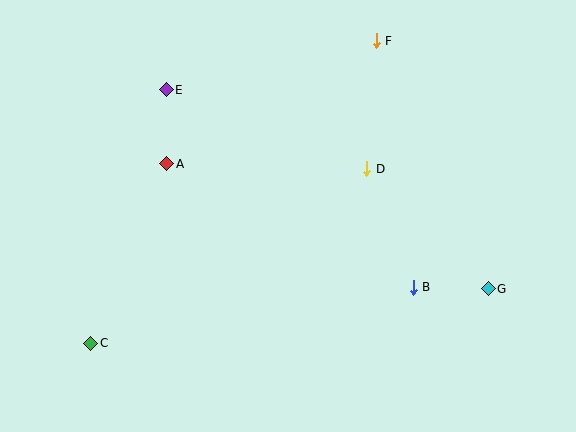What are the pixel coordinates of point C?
Point C is at (91, 343).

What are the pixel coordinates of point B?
Point B is at (413, 287).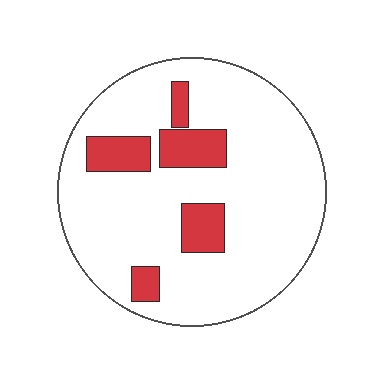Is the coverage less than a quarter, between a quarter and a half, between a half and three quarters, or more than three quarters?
Less than a quarter.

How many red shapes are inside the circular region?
5.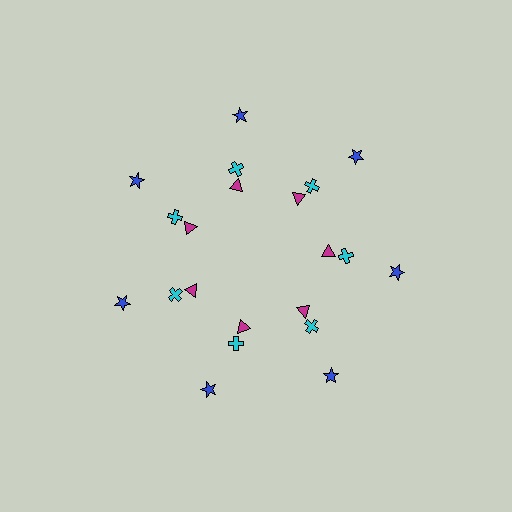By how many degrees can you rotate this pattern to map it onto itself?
The pattern maps onto itself every 51 degrees of rotation.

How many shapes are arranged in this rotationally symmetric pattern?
There are 21 shapes, arranged in 7 groups of 3.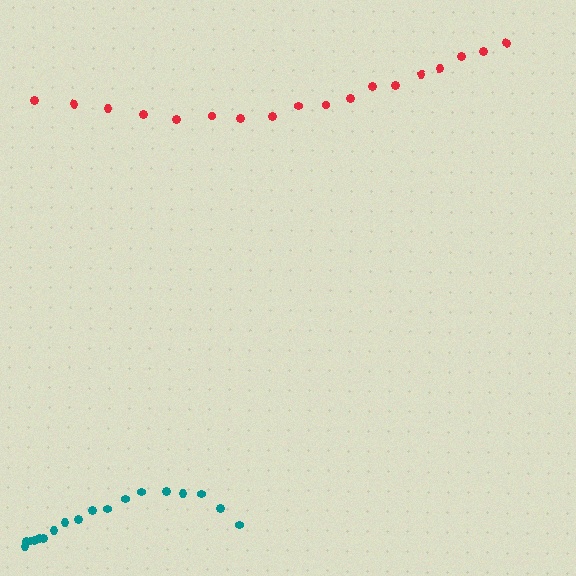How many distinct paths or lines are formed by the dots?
There are 2 distinct paths.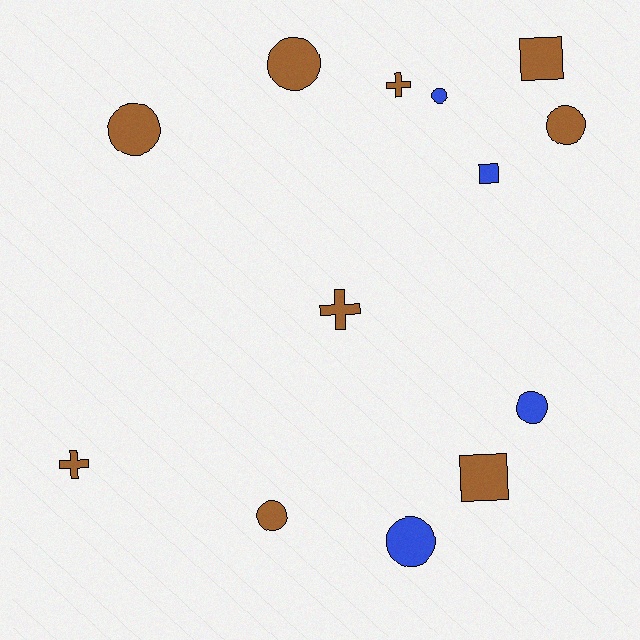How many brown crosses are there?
There are 3 brown crosses.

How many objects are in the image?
There are 13 objects.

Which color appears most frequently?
Brown, with 9 objects.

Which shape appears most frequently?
Circle, with 7 objects.